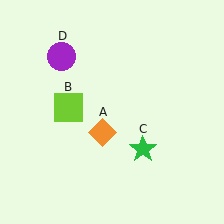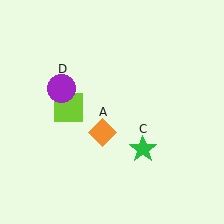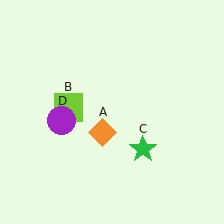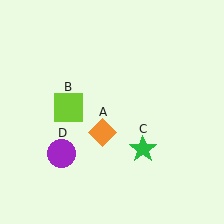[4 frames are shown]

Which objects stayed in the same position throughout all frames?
Orange diamond (object A) and lime square (object B) and green star (object C) remained stationary.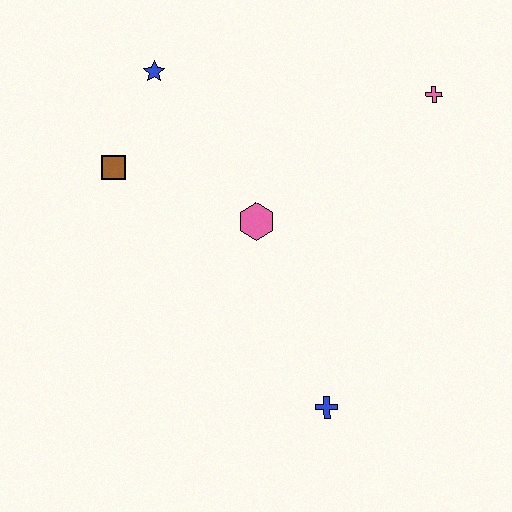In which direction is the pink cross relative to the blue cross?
The pink cross is above the blue cross.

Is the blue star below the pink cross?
No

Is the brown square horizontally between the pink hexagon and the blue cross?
No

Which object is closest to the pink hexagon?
The brown square is closest to the pink hexagon.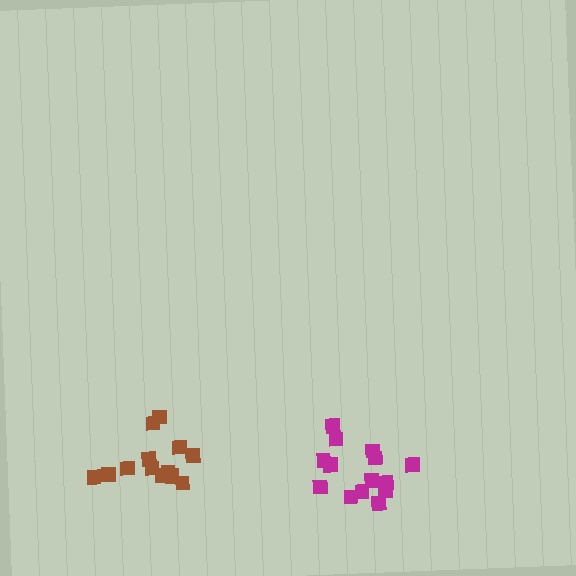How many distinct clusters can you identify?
There are 2 distinct clusters.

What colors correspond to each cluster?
The clusters are colored: magenta, brown.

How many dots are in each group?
Group 1: 14 dots, Group 2: 13 dots (27 total).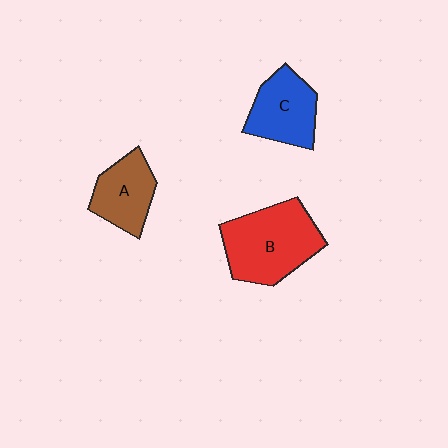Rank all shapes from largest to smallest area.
From largest to smallest: B (red), C (blue), A (brown).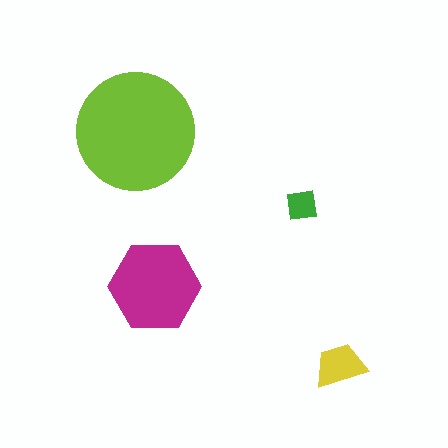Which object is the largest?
The lime circle.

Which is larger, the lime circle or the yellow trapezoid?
The lime circle.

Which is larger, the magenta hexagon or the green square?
The magenta hexagon.